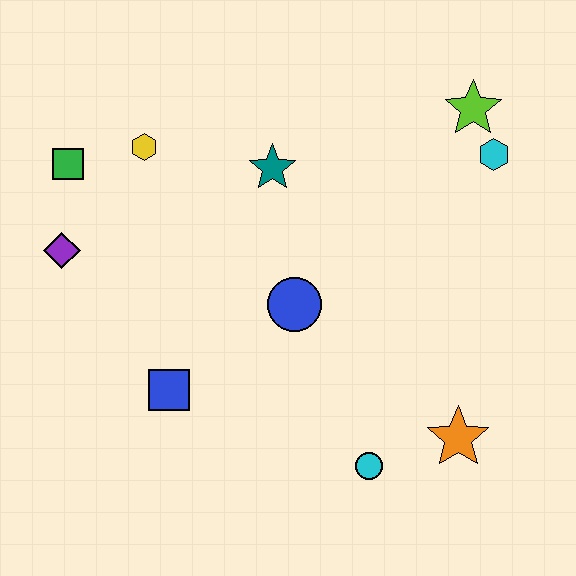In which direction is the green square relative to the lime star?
The green square is to the left of the lime star.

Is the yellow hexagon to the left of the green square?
No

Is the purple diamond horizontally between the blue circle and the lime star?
No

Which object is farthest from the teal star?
The orange star is farthest from the teal star.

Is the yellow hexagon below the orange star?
No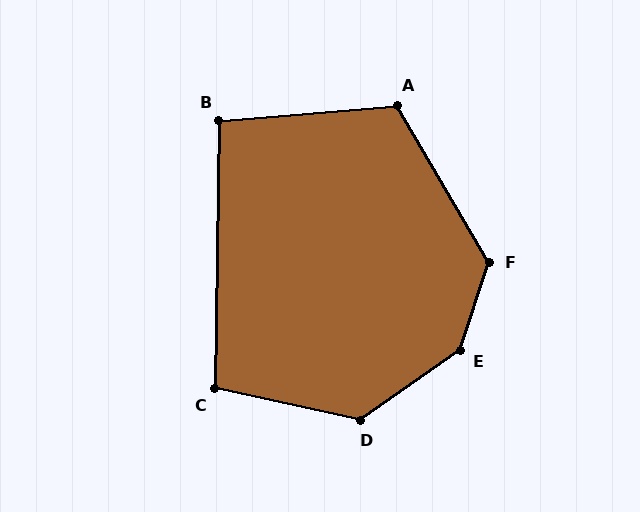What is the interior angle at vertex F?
Approximately 132 degrees (obtuse).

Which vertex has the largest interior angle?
E, at approximately 143 degrees.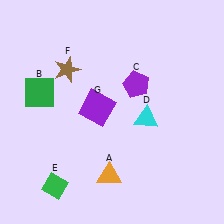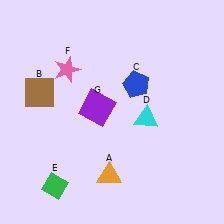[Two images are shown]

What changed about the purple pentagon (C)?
In Image 1, C is purple. In Image 2, it changed to blue.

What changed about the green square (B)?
In Image 1, B is green. In Image 2, it changed to brown.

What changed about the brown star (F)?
In Image 1, F is brown. In Image 2, it changed to pink.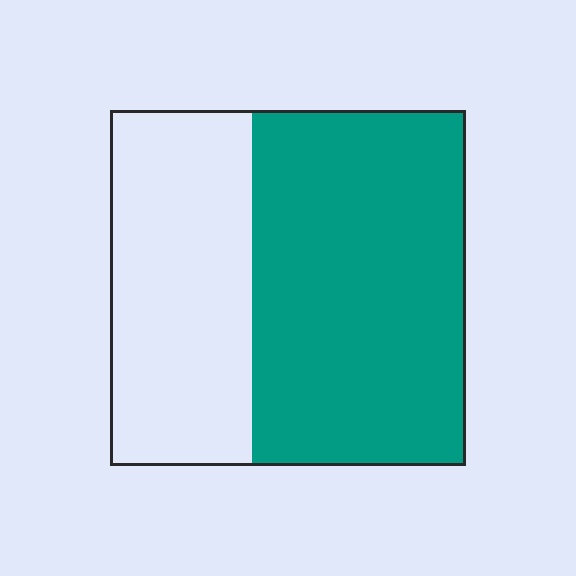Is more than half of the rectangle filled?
Yes.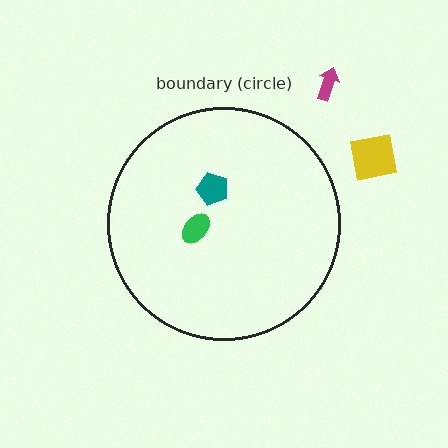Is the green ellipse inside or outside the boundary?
Inside.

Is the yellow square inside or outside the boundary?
Outside.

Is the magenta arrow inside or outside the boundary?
Outside.